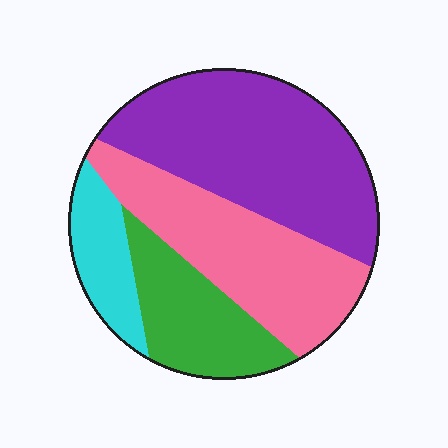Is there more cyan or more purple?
Purple.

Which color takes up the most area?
Purple, at roughly 40%.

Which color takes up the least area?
Cyan, at roughly 10%.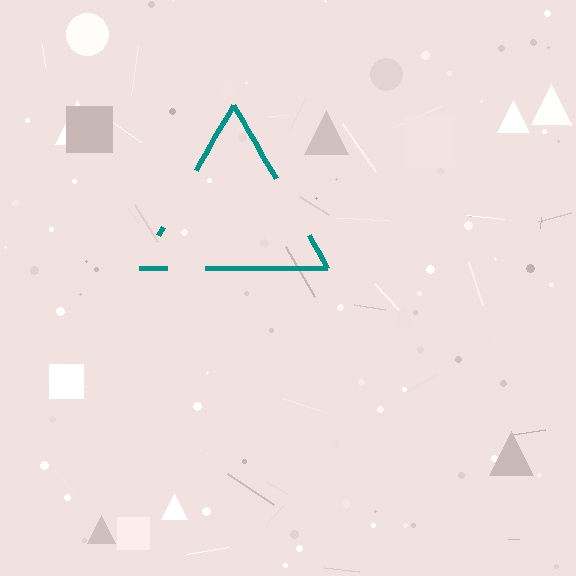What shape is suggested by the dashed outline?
The dashed outline suggests a triangle.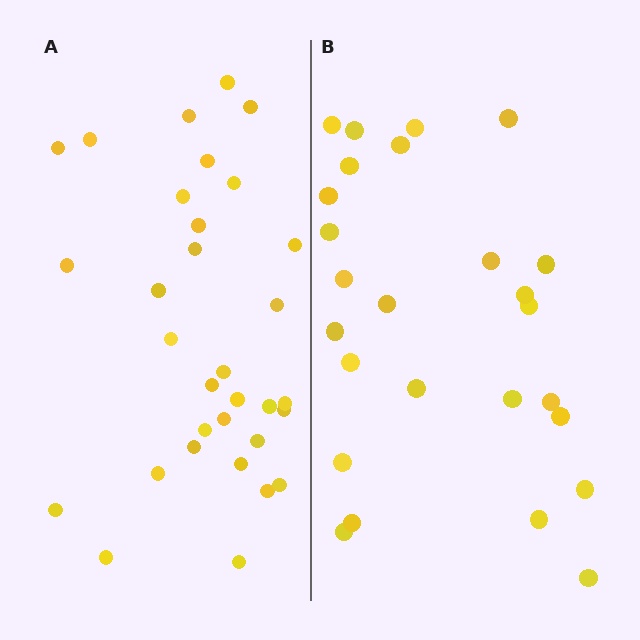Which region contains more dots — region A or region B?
Region A (the left region) has more dots.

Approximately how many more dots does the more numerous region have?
Region A has about 6 more dots than region B.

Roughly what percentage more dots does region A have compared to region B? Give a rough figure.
About 25% more.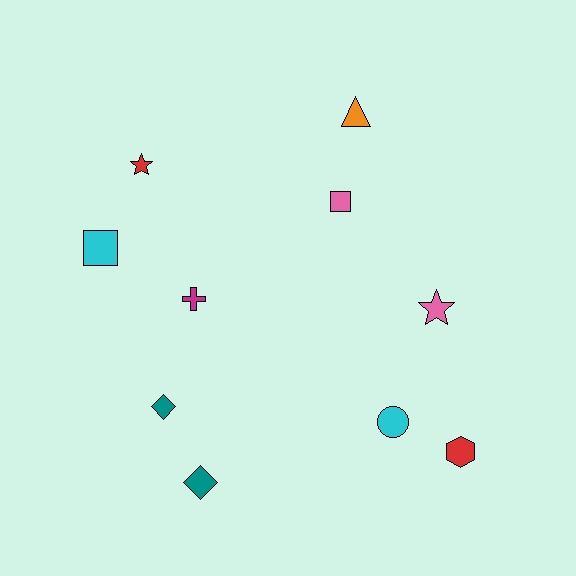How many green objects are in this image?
There are no green objects.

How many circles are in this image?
There is 1 circle.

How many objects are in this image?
There are 10 objects.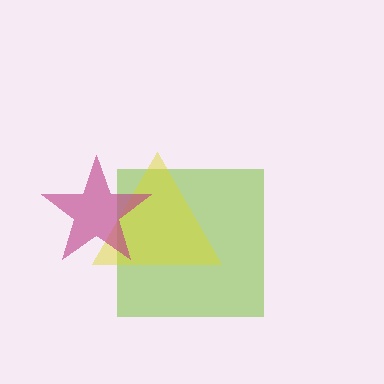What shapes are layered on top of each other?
The layered shapes are: a lime square, a yellow triangle, a magenta star.